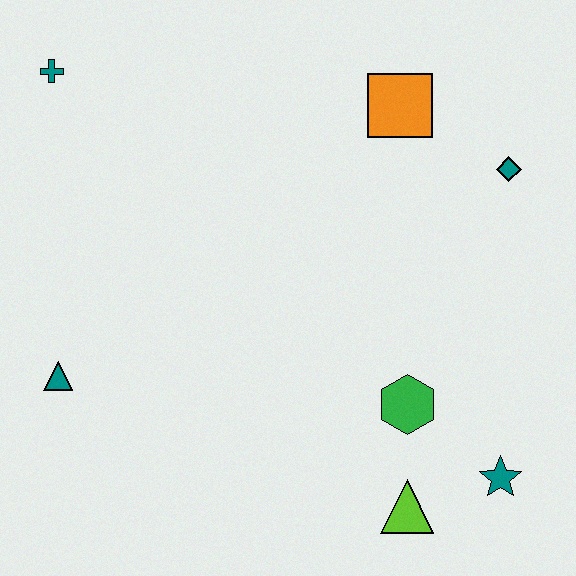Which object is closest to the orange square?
The teal diamond is closest to the orange square.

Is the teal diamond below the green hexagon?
No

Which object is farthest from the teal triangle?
The teal diamond is farthest from the teal triangle.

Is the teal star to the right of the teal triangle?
Yes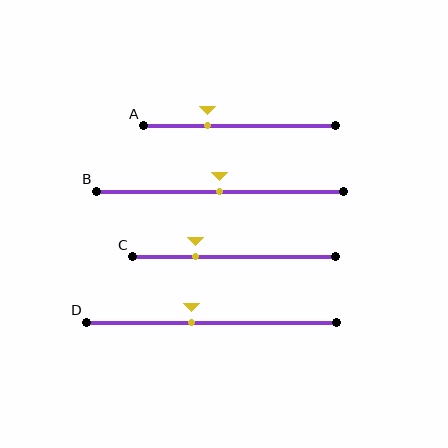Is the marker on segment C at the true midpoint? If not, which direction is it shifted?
No, the marker on segment C is shifted to the left by about 19% of the segment length.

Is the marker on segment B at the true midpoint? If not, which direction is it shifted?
Yes, the marker on segment B is at the true midpoint.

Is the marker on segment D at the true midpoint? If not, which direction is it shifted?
No, the marker on segment D is shifted to the left by about 8% of the segment length.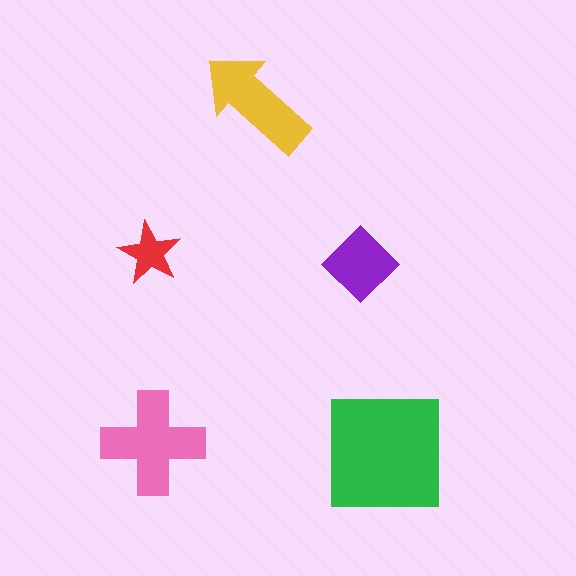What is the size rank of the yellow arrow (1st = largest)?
3rd.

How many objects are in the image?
There are 5 objects in the image.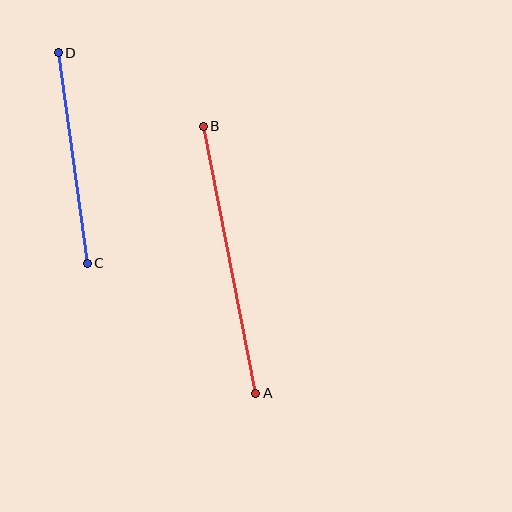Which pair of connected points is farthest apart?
Points A and B are farthest apart.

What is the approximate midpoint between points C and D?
The midpoint is at approximately (73, 158) pixels.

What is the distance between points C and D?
The distance is approximately 213 pixels.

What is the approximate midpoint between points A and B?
The midpoint is at approximately (229, 260) pixels.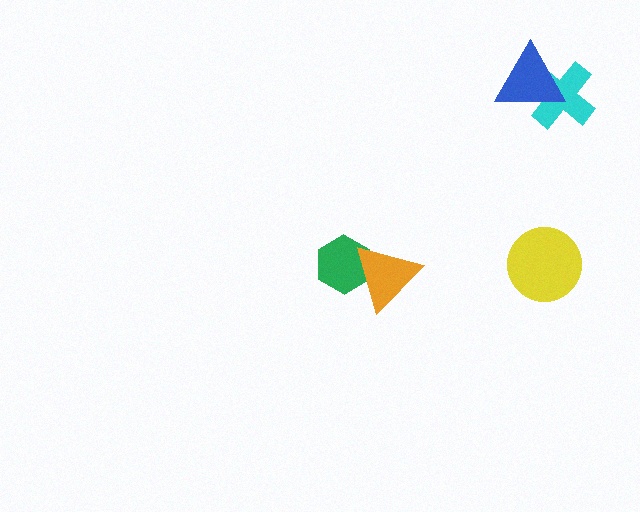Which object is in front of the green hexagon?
The orange triangle is in front of the green hexagon.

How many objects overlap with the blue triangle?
1 object overlaps with the blue triangle.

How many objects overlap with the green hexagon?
1 object overlaps with the green hexagon.